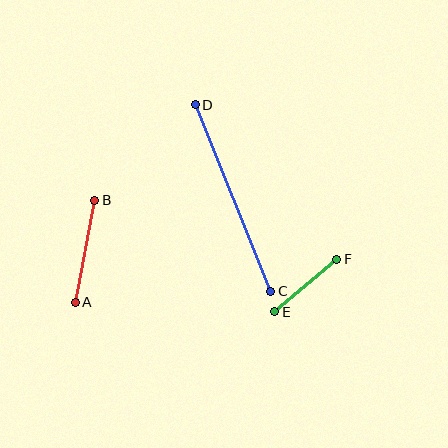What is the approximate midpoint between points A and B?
The midpoint is at approximately (85, 251) pixels.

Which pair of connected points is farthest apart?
Points C and D are farthest apart.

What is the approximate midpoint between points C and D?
The midpoint is at approximately (233, 198) pixels.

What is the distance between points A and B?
The distance is approximately 104 pixels.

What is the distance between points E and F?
The distance is approximately 82 pixels.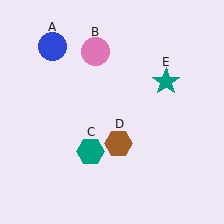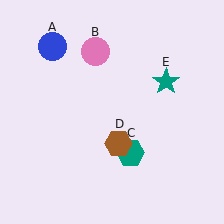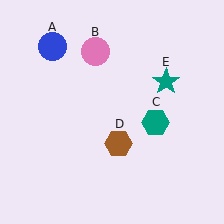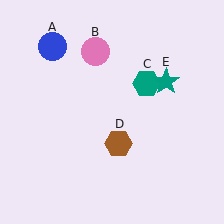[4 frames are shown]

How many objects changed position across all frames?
1 object changed position: teal hexagon (object C).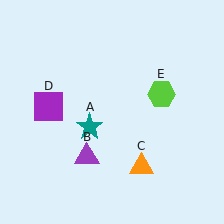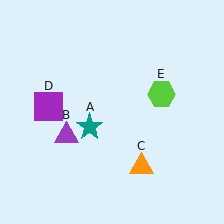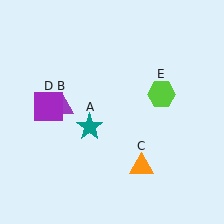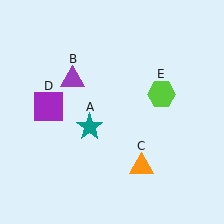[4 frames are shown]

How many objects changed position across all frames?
1 object changed position: purple triangle (object B).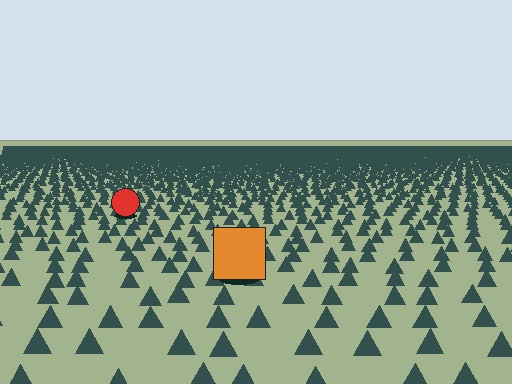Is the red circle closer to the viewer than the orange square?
No. The orange square is closer — you can tell from the texture gradient: the ground texture is coarser near it.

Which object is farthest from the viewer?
The red circle is farthest from the viewer. It appears smaller and the ground texture around it is denser.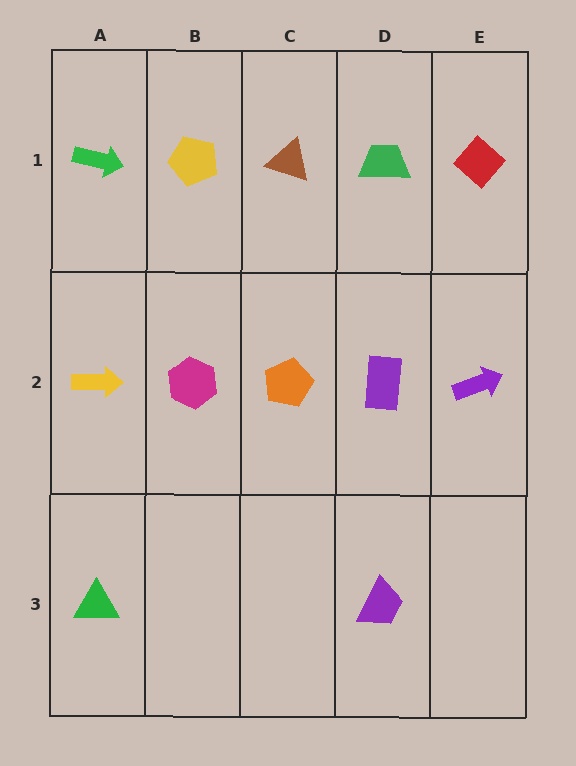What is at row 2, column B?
A magenta hexagon.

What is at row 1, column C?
A brown triangle.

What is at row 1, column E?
A red diamond.